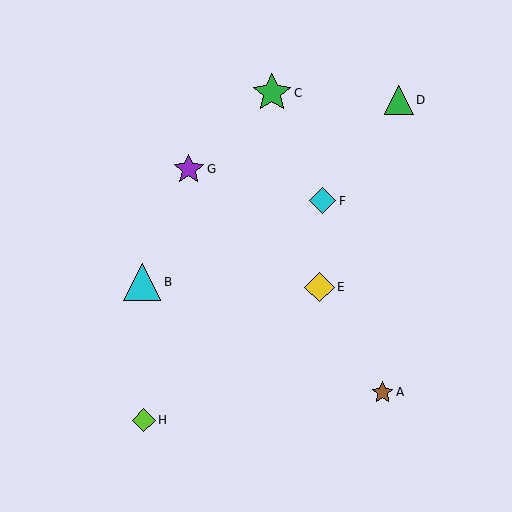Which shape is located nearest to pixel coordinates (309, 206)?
The cyan diamond (labeled F) at (323, 201) is nearest to that location.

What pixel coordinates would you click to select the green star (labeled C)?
Click at (272, 93) to select the green star C.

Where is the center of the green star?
The center of the green star is at (272, 93).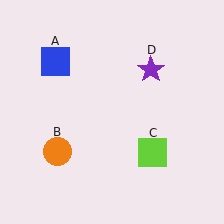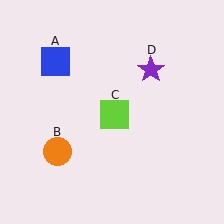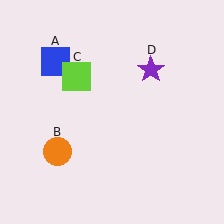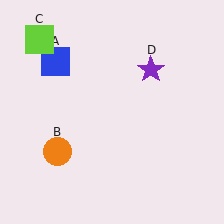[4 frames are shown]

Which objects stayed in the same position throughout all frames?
Blue square (object A) and orange circle (object B) and purple star (object D) remained stationary.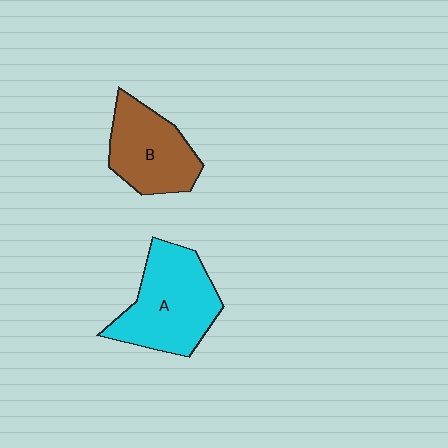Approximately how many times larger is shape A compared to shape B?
Approximately 1.3 times.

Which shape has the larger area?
Shape A (cyan).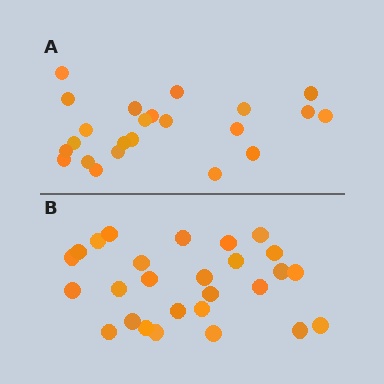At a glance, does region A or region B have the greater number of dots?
Region B (the bottom region) has more dots.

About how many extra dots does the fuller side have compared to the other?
Region B has about 4 more dots than region A.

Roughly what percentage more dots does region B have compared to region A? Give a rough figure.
About 15% more.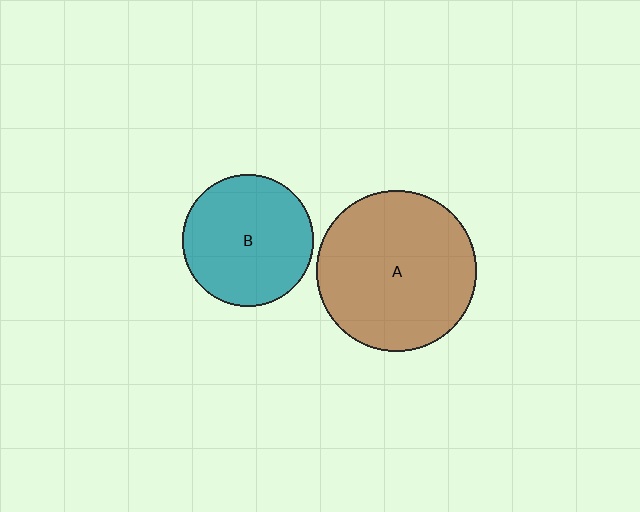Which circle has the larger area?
Circle A (brown).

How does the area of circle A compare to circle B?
Approximately 1.5 times.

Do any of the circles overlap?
No, none of the circles overlap.